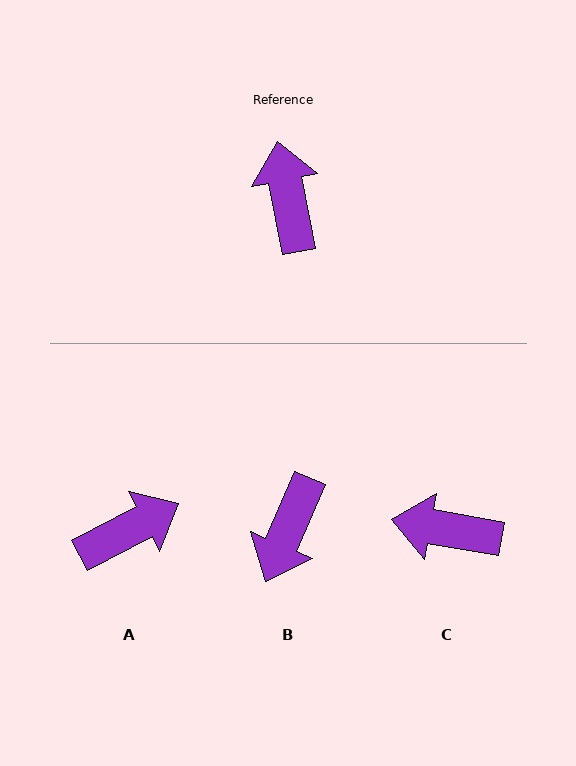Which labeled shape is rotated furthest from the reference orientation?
B, about 146 degrees away.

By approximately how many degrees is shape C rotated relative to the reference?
Approximately 69 degrees counter-clockwise.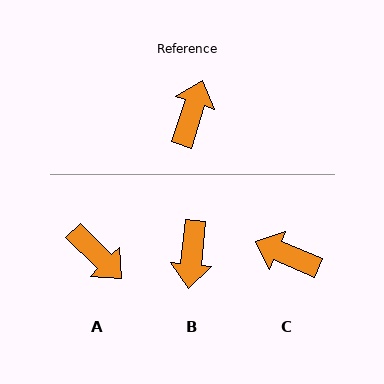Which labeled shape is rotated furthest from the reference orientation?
B, about 168 degrees away.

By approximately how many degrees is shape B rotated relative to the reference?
Approximately 168 degrees clockwise.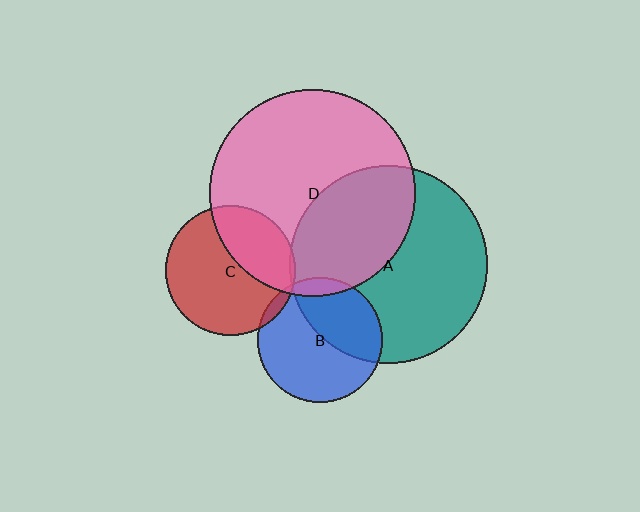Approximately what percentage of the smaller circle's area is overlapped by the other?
Approximately 40%.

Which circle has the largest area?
Circle D (pink).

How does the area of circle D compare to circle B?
Approximately 2.7 times.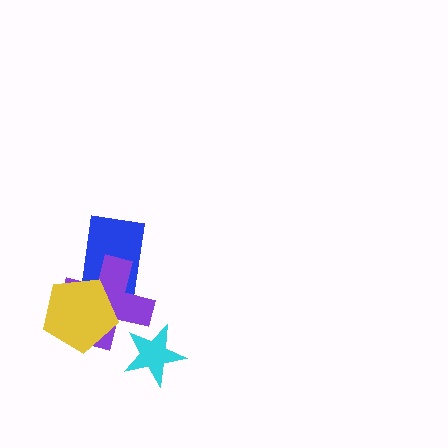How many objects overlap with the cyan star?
1 object overlaps with the cyan star.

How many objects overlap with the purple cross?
3 objects overlap with the purple cross.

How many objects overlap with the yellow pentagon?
2 objects overlap with the yellow pentagon.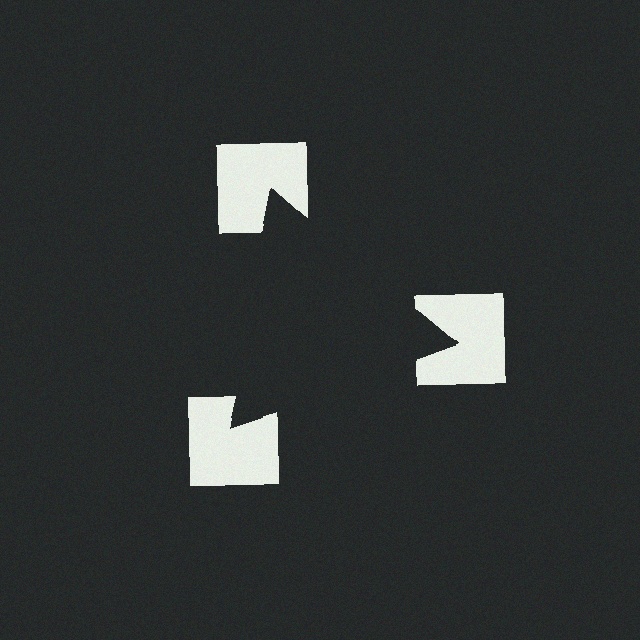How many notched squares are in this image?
There are 3 — one at each vertex of the illusory triangle.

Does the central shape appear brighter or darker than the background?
It typically appears slightly darker than the background, even though no actual brightness change is drawn.